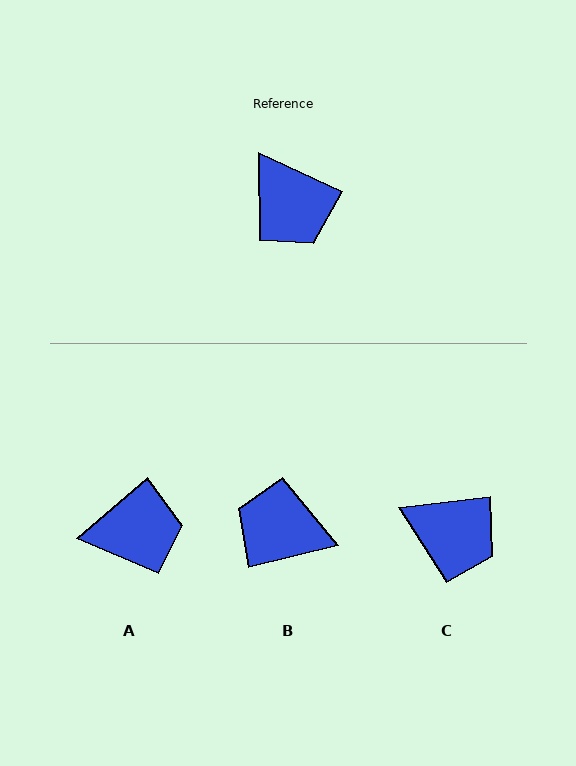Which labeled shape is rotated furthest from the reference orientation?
B, about 141 degrees away.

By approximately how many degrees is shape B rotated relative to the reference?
Approximately 141 degrees clockwise.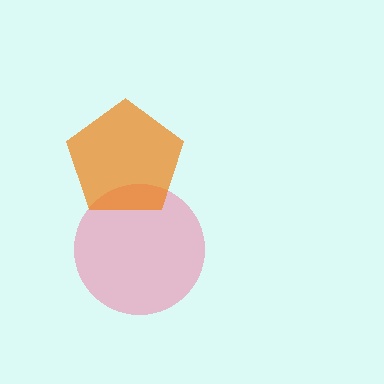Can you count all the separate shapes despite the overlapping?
Yes, there are 2 separate shapes.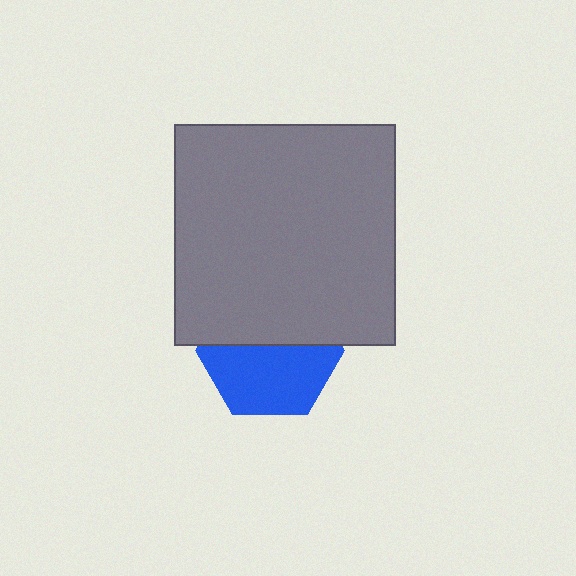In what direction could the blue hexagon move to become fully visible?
The blue hexagon could move down. That would shift it out from behind the gray square entirely.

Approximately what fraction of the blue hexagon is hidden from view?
Roughly 45% of the blue hexagon is hidden behind the gray square.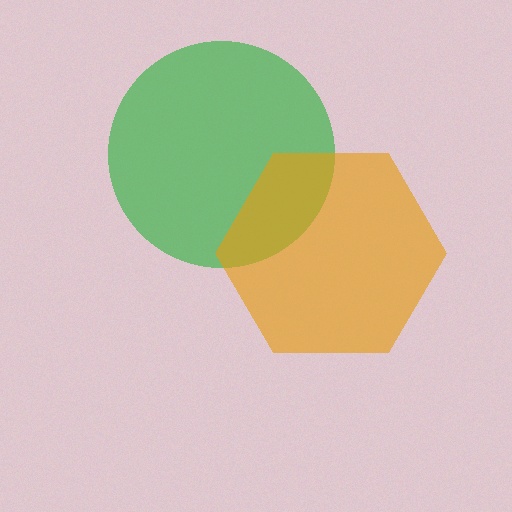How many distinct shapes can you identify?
There are 2 distinct shapes: a green circle, an orange hexagon.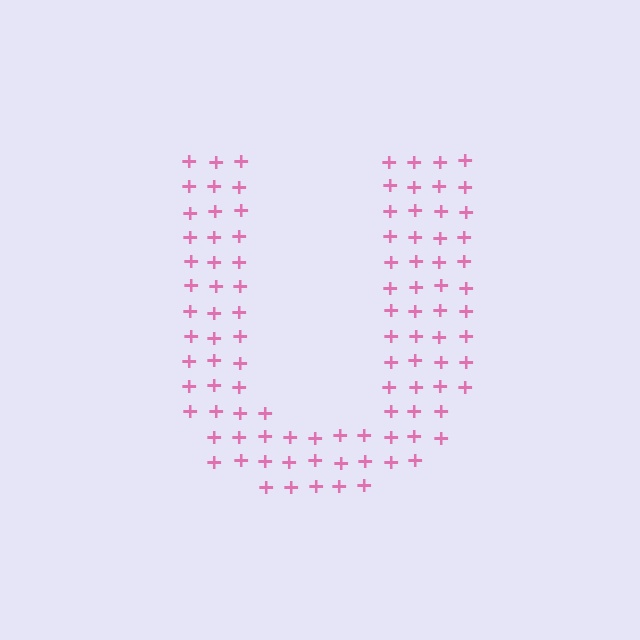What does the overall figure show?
The overall figure shows the letter U.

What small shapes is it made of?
It is made of small plus signs.